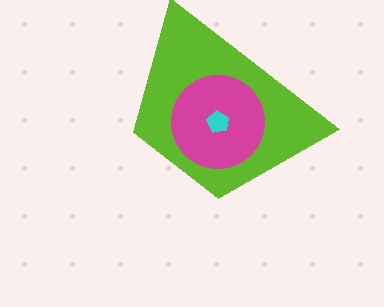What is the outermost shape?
The lime trapezoid.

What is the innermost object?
The cyan pentagon.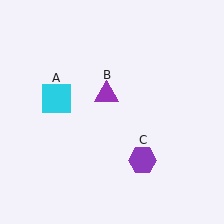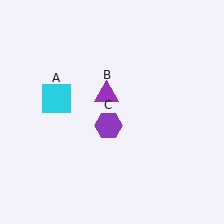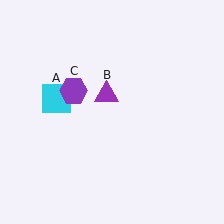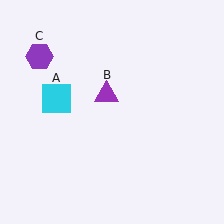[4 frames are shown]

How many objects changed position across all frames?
1 object changed position: purple hexagon (object C).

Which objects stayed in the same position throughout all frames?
Cyan square (object A) and purple triangle (object B) remained stationary.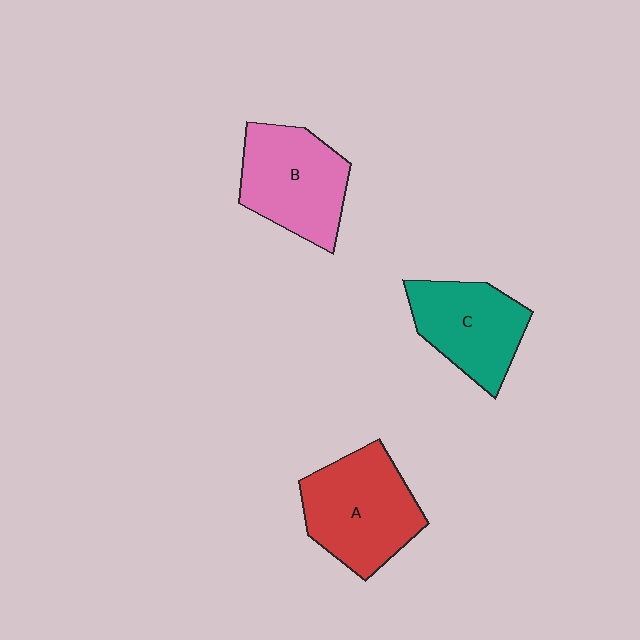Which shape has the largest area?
Shape A (red).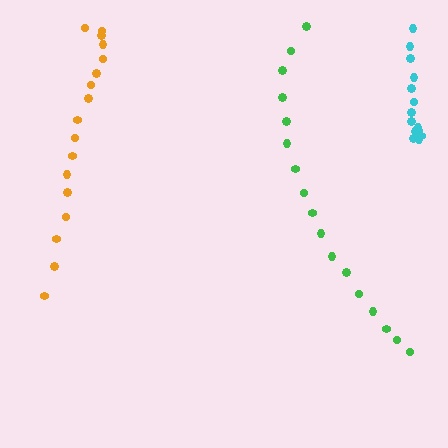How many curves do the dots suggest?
There are 3 distinct paths.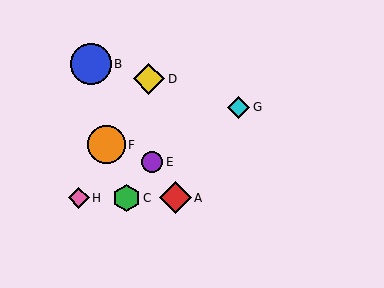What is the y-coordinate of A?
Object A is at y≈198.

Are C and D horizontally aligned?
No, C is at y≈198 and D is at y≈79.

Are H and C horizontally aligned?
Yes, both are at y≈198.